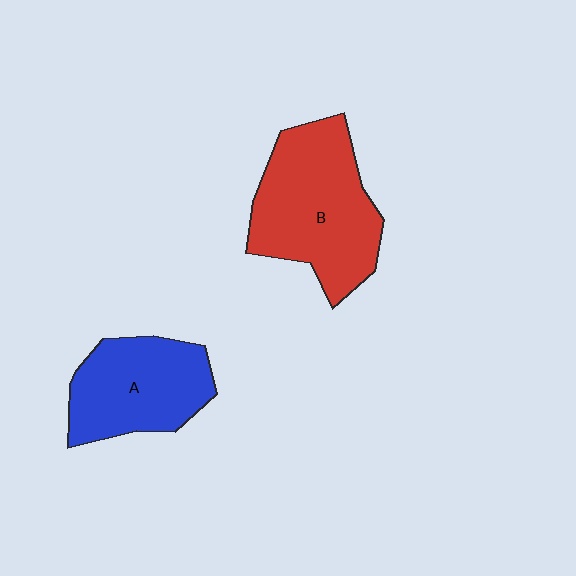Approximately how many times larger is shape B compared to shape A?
Approximately 1.3 times.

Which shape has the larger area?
Shape B (red).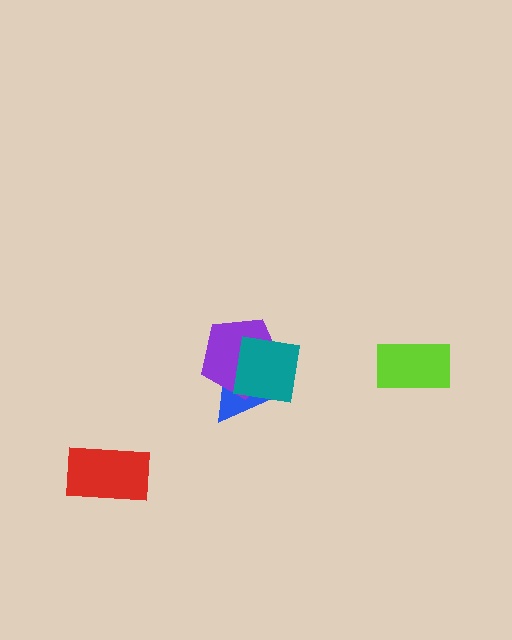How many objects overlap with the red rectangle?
0 objects overlap with the red rectangle.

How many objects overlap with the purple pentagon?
2 objects overlap with the purple pentagon.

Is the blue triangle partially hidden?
Yes, it is partially covered by another shape.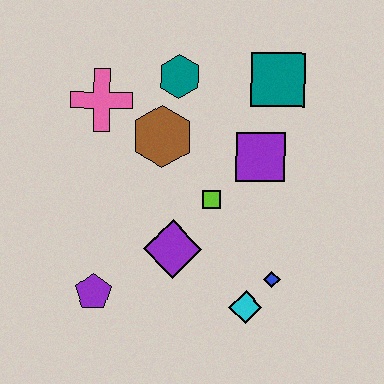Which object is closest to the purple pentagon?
The purple diamond is closest to the purple pentagon.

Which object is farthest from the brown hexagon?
The cyan diamond is farthest from the brown hexagon.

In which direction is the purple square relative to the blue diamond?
The purple square is above the blue diamond.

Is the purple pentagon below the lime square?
Yes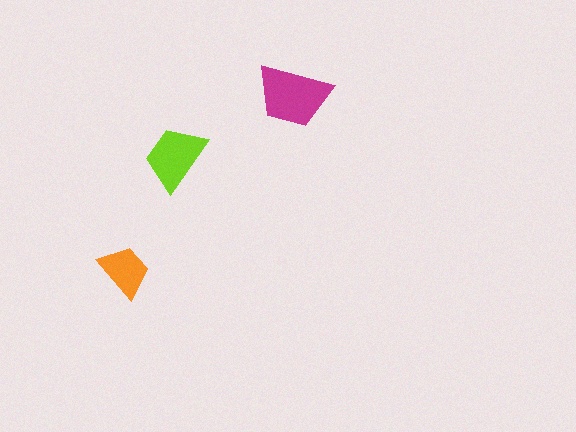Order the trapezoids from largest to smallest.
the magenta one, the lime one, the orange one.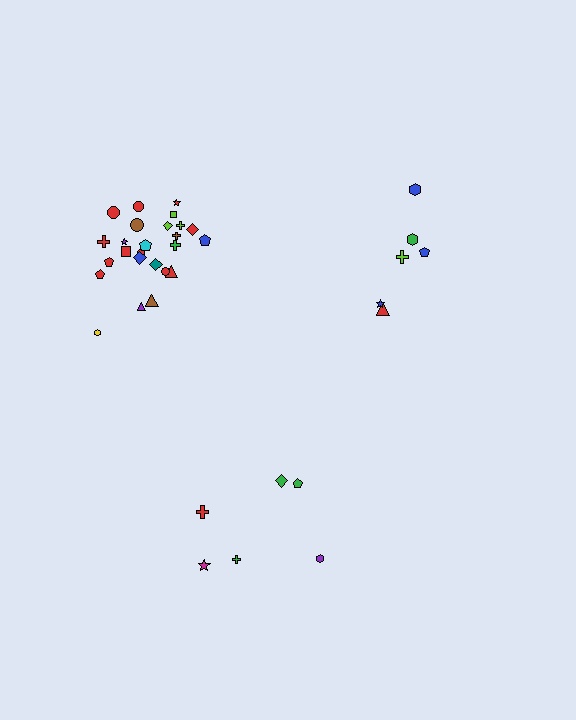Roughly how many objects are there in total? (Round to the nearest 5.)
Roughly 35 objects in total.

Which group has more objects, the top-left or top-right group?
The top-left group.